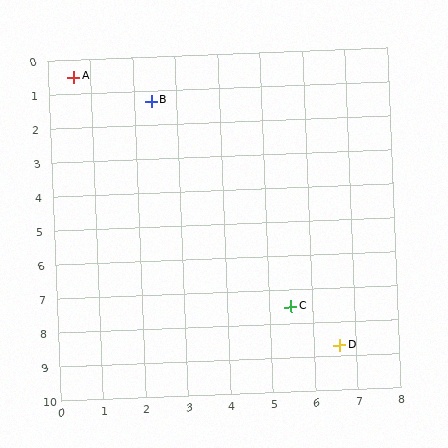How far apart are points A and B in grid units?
Points A and B are about 2.0 grid units apart.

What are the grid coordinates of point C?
Point C is at approximately (5.5, 7.5).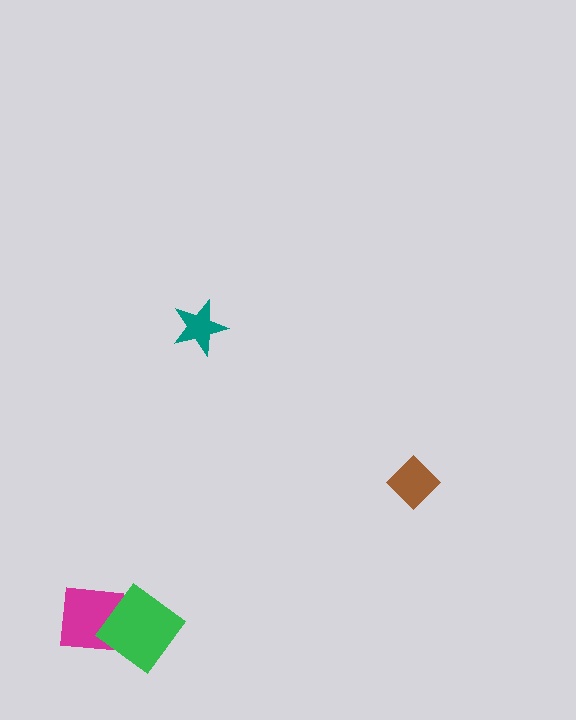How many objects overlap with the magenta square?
1 object overlaps with the magenta square.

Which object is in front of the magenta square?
The green diamond is in front of the magenta square.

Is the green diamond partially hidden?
No, no other shape covers it.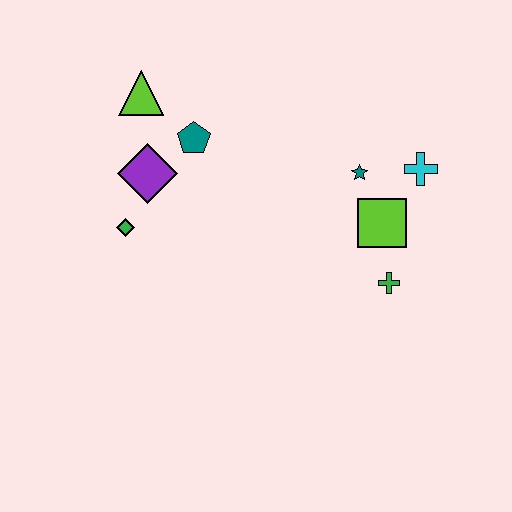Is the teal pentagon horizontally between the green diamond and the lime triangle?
No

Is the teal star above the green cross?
Yes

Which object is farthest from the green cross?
The lime triangle is farthest from the green cross.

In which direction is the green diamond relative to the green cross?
The green diamond is to the left of the green cross.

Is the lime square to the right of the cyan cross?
No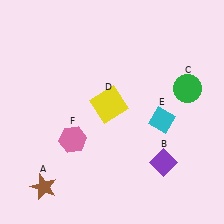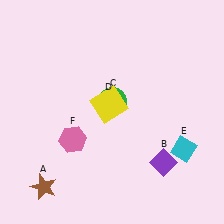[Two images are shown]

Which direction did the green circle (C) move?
The green circle (C) moved left.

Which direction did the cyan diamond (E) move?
The cyan diamond (E) moved down.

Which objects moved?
The objects that moved are: the green circle (C), the cyan diamond (E).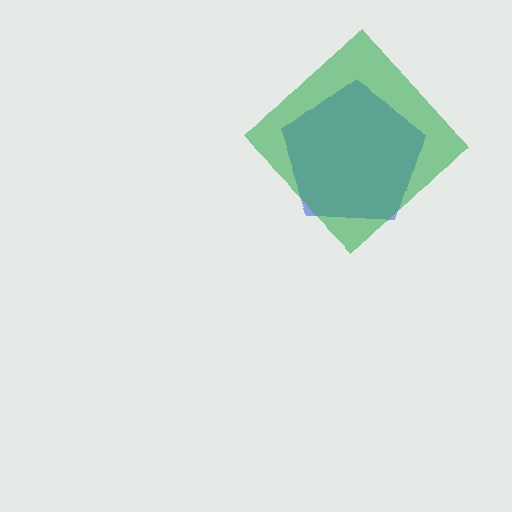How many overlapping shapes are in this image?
There are 2 overlapping shapes in the image.